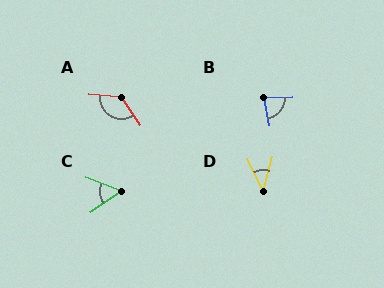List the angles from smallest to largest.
D (41°), C (56°), B (80°), A (128°).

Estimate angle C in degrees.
Approximately 56 degrees.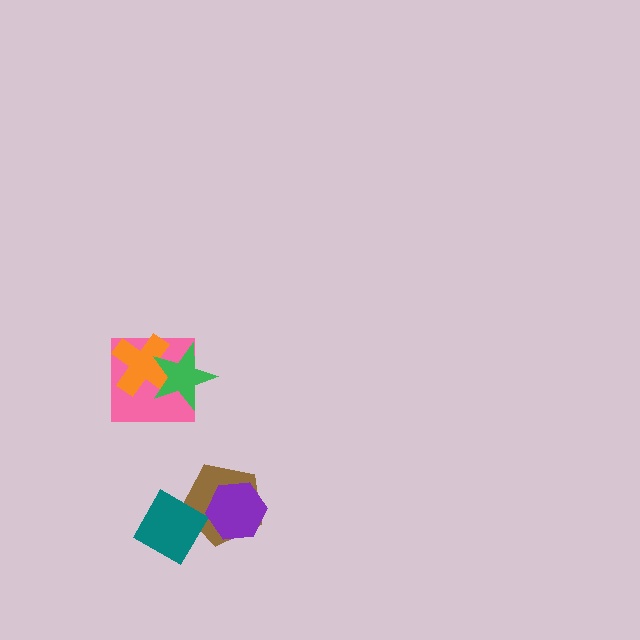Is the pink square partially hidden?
Yes, it is partially covered by another shape.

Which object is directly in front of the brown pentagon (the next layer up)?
The teal diamond is directly in front of the brown pentagon.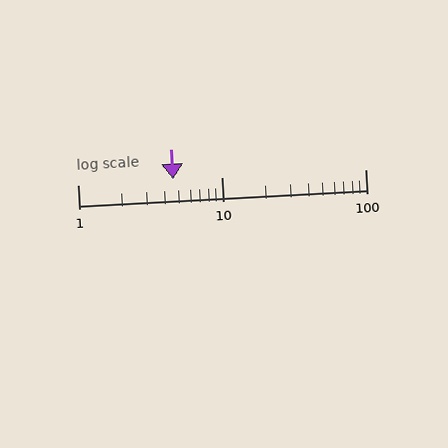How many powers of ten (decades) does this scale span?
The scale spans 2 decades, from 1 to 100.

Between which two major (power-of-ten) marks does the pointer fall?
The pointer is between 1 and 10.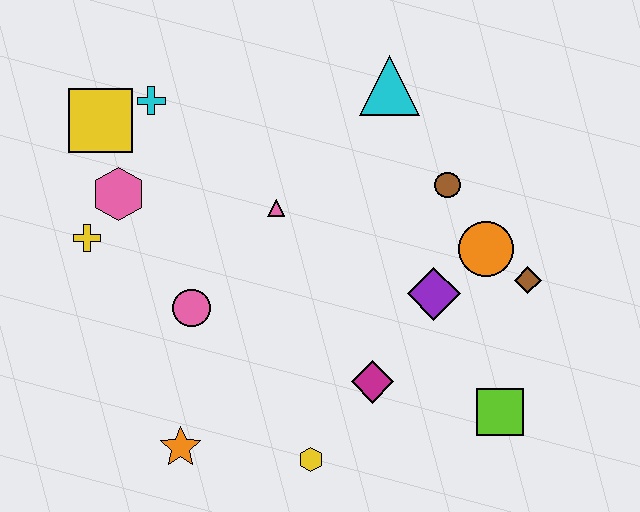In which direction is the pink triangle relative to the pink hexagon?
The pink triangle is to the right of the pink hexagon.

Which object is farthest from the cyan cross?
The lime square is farthest from the cyan cross.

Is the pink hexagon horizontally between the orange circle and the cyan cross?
No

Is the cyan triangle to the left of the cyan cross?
No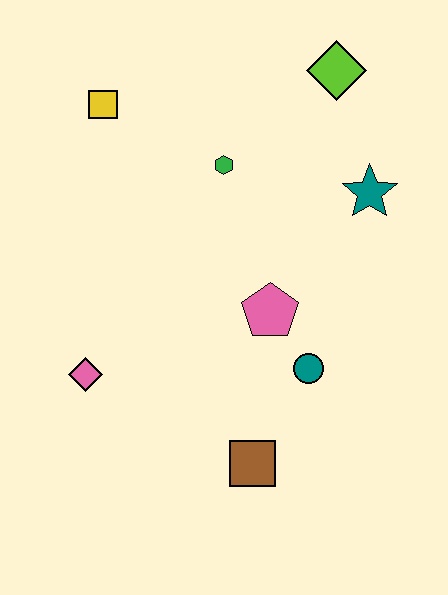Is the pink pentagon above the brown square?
Yes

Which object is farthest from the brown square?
The lime diamond is farthest from the brown square.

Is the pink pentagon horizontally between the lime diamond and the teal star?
No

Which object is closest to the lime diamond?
The teal star is closest to the lime diamond.